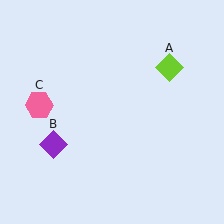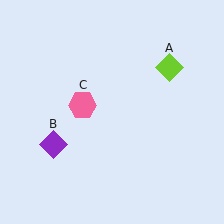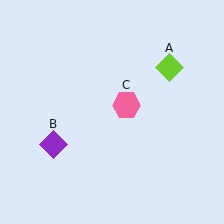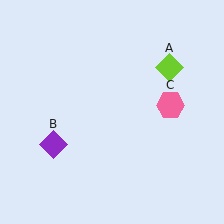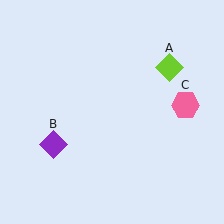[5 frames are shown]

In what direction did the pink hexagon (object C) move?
The pink hexagon (object C) moved right.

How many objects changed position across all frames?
1 object changed position: pink hexagon (object C).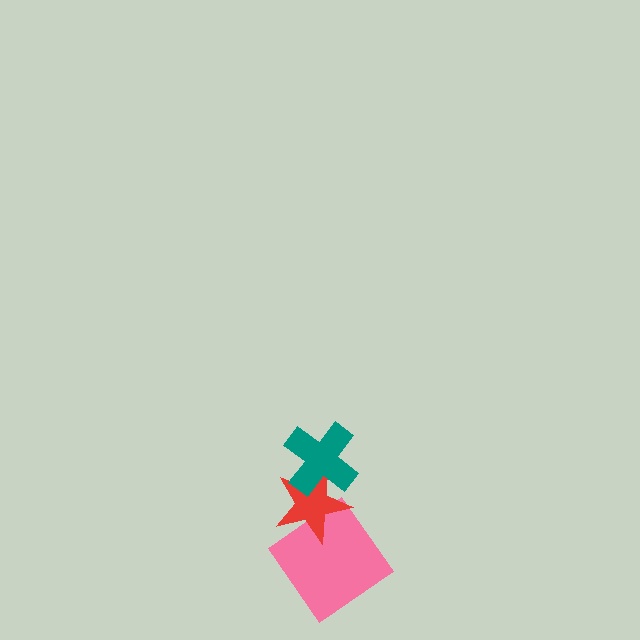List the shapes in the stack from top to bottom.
From top to bottom: the teal cross, the red star, the pink diamond.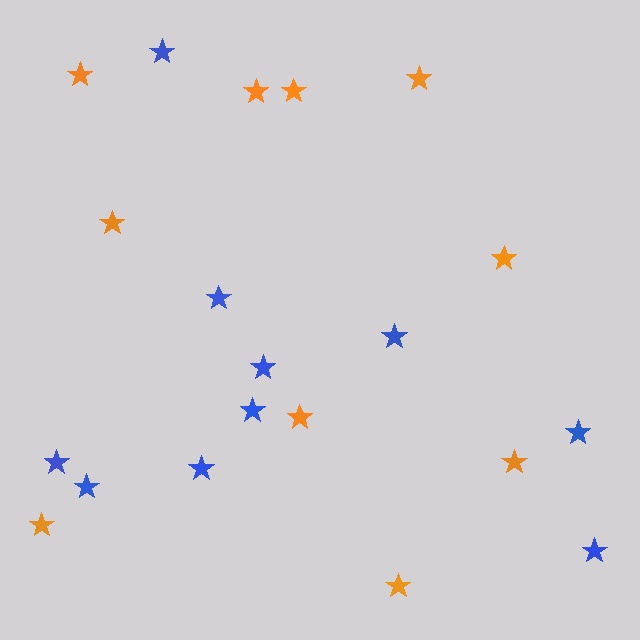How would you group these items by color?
There are 2 groups: one group of orange stars (10) and one group of blue stars (10).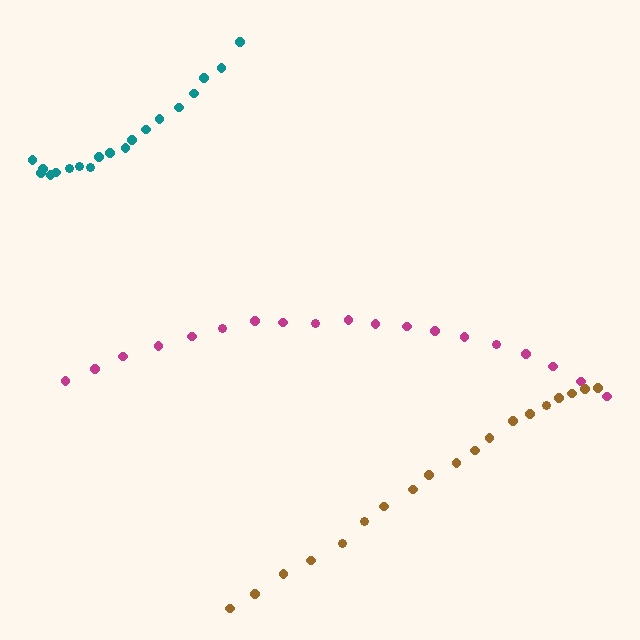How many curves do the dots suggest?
There are 3 distinct paths.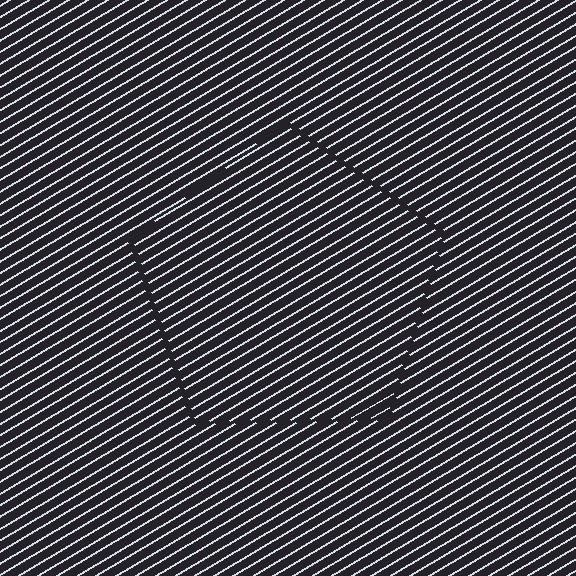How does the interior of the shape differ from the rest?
The interior of the shape contains the same grating, shifted by half a period — the contour is defined by the phase discontinuity where line-ends from the inner and outer gratings abut.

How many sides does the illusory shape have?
5 sides — the line-ends trace a pentagon.